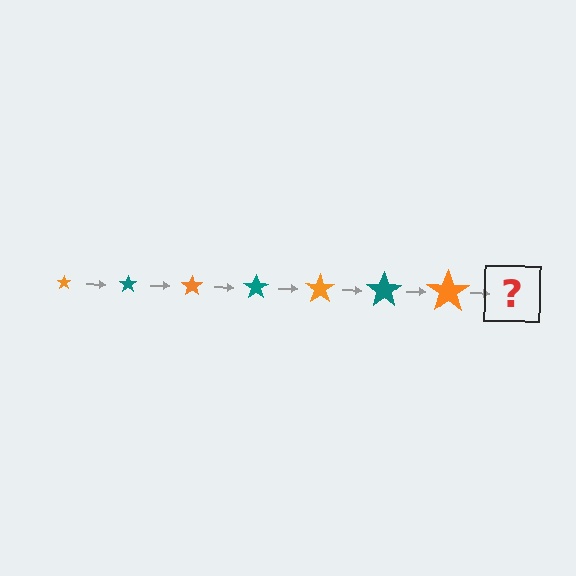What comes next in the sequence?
The next element should be a teal star, larger than the previous one.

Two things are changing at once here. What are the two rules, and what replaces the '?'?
The two rules are that the star grows larger each step and the color cycles through orange and teal. The '?' should be a teal star, larger than the previous one.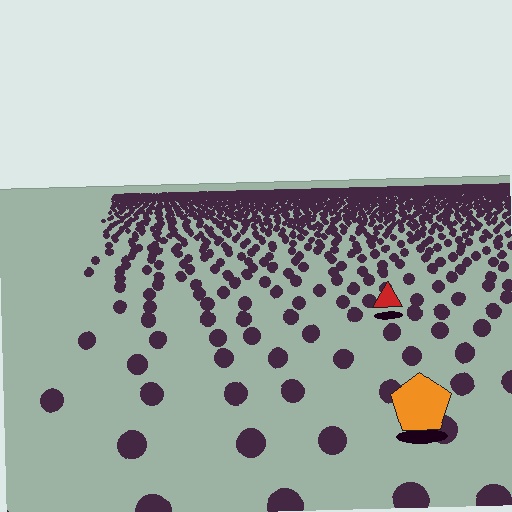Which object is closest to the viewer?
The orange pentagon is closest. The texture marks near it are larger and more spread out.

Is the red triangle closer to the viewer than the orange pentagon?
No. The orange pentagon is closer — you can tell from the texture gradient: the ground texture is coarser near it.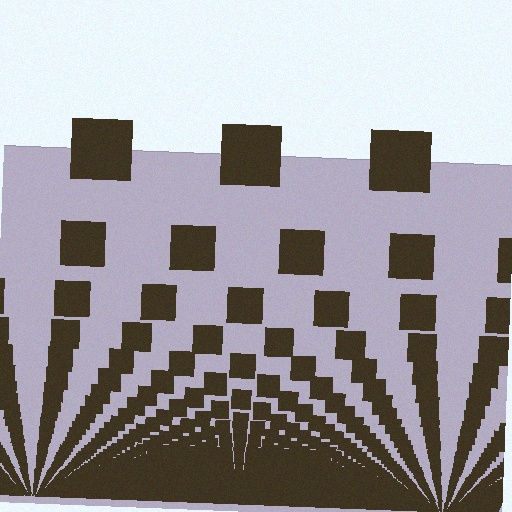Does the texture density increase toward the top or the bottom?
Density increases toward the bottom.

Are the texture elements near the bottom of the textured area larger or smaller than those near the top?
Smaller. The gradient is inverted — elements near the bottom are smaller and denser.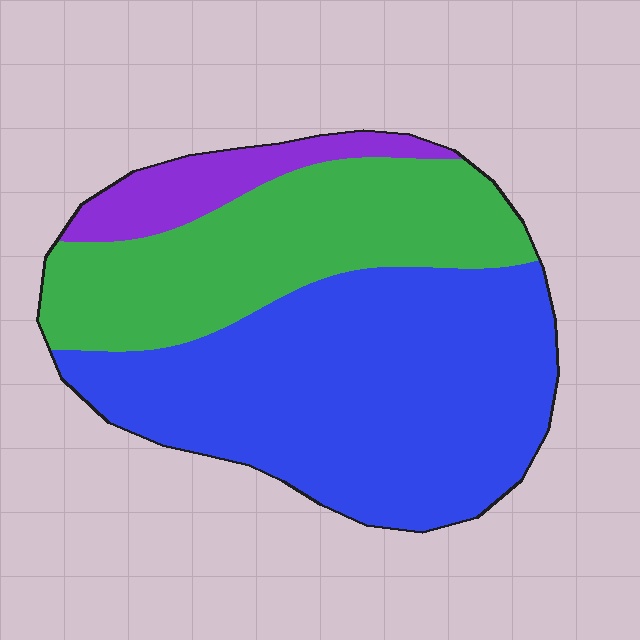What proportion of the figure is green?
Green takes up about one third (1/3) of the figure.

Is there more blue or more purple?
Blue.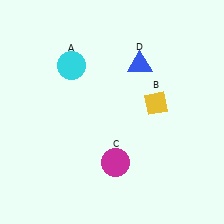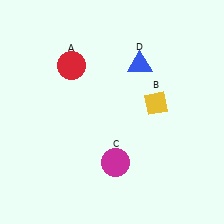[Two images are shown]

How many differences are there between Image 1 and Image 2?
There is 1 difference between the two images.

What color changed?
The circle (A) changed from cyan in Image 1 to red in Image 2.